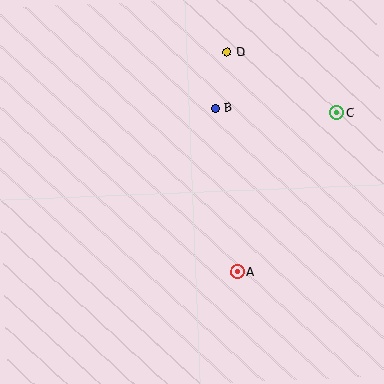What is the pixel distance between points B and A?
The distance between B and A is 166 pixels.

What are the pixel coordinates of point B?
Point B is at (215, 108).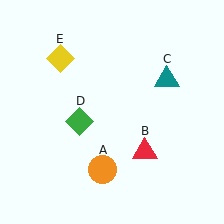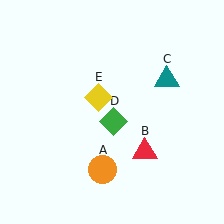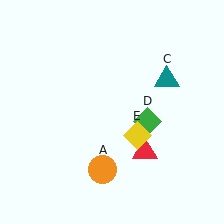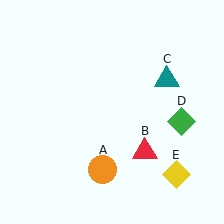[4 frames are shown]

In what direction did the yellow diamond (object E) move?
The yellow diamond (object E) moved down and to the right.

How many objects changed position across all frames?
2 objects changed position: green diamond (object D), yellow diamond (object E).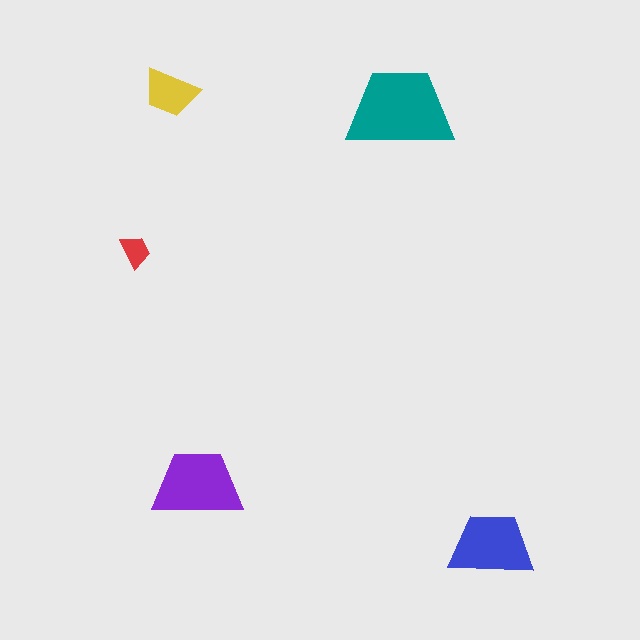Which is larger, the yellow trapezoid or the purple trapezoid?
The purple one.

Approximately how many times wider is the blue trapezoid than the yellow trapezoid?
About 1.5 times wider.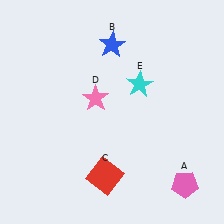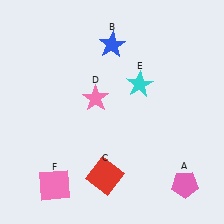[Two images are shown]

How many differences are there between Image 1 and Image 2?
There is 1 difference between the two images.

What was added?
A pink square (F) was added in Image 2.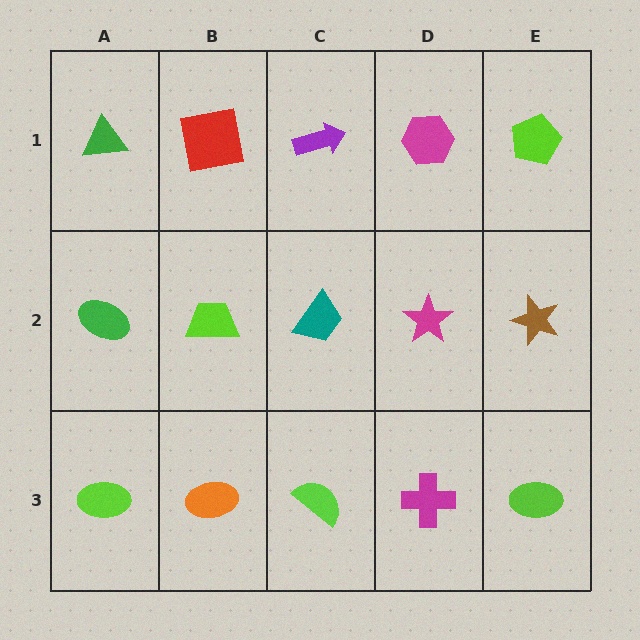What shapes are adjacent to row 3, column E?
A brown star (row 2, column E), a magenta cross (row 3, column D).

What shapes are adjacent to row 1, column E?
A brown star (row 2, column E), a magenta hexagon (row 1, column D).